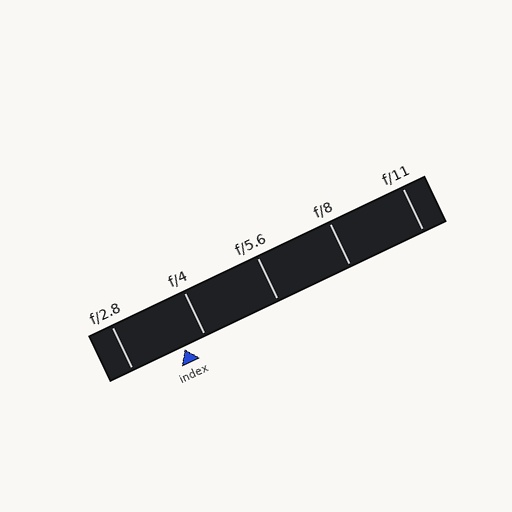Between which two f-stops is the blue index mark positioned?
The index mark is between f/2.8 and f/4.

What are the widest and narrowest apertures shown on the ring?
The widest aperture shown is f/2.8 and the narrowest is f/11.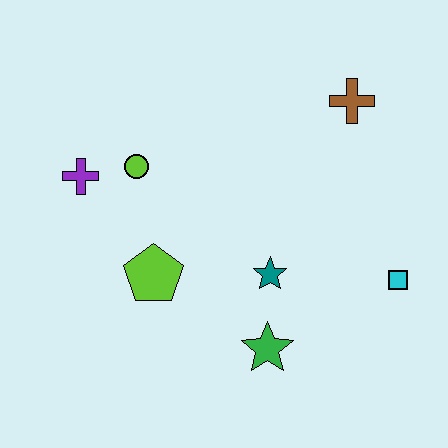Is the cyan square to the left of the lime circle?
No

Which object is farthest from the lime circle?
The cyan square is farthest from the lime circle.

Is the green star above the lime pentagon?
No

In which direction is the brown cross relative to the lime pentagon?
The brown cross is to the right of the lime pentagon.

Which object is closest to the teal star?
The green star is closest to the teal star.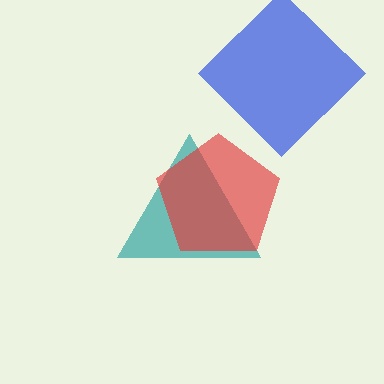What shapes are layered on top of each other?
The layered shapes are: a blue diamond, a teal triangle, a red pentagon.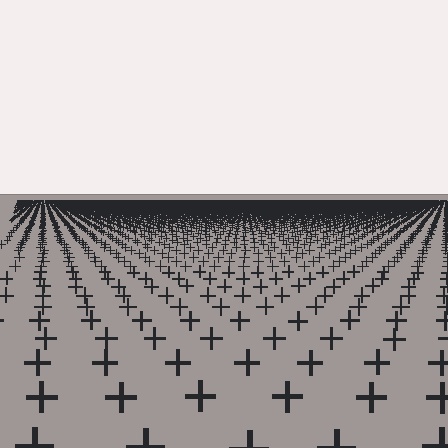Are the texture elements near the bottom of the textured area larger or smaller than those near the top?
Larger. Near the bottom, elements are closer to the viewer and appear at a bigger on-screen size.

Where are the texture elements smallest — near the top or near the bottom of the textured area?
Near the top.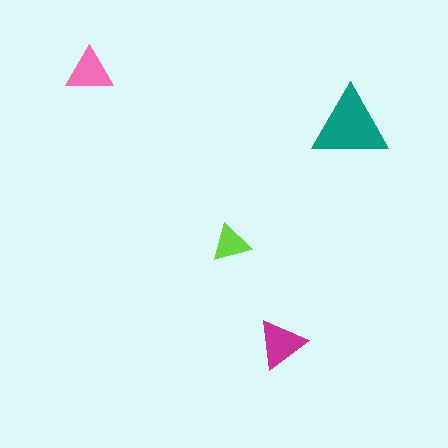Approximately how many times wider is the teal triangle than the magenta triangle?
About 1.5 times wider.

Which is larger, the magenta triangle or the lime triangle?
The magenta one.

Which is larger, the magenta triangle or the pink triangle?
The magenta one.